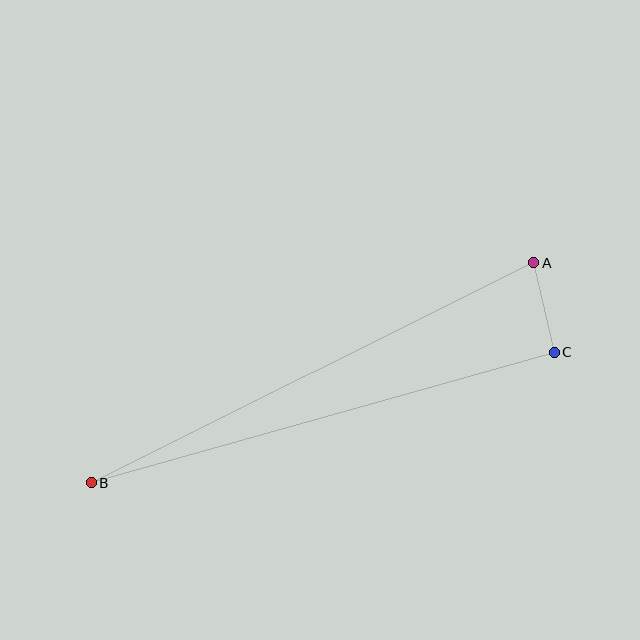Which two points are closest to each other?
Points A and C are closest to each other.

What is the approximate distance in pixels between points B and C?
The distance between B and C is approximately 481 pixels.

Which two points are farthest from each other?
Points A and B are farthest from each other.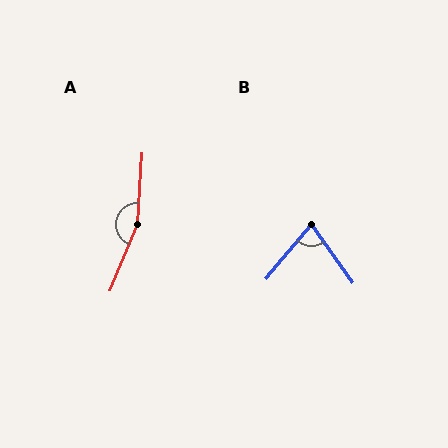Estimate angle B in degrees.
Approximately 75 degrees.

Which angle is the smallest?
B, at approximately 75 degrees.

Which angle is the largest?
A, at approximately 160 degrees.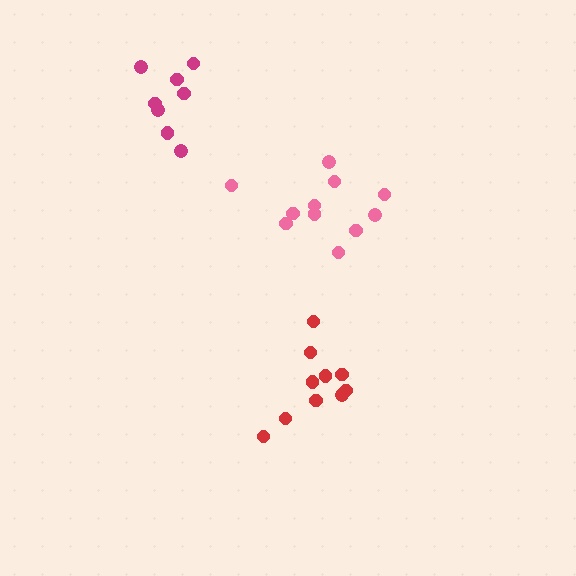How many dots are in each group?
Group 1: 10 dots, Group 2: 8 dots, Group 3: 11 dots (29 total).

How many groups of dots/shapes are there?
There are 3 groups.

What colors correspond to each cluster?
The clusters are colored: red, magenta, pink.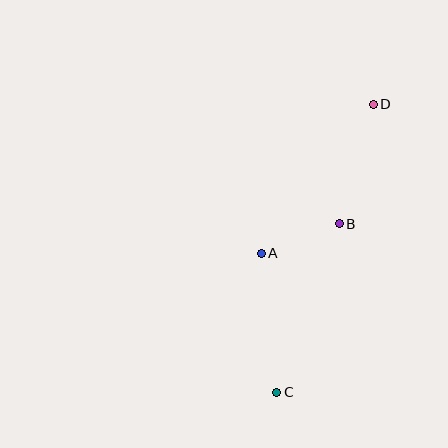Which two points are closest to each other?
Points A and B are closest to each other.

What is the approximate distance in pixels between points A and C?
The distance between A and C is approximately 140 pixels.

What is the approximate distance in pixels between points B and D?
The distance between B and D is approximately 124 pixels.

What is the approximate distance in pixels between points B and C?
The distance between B and C is approximately 180 pixels.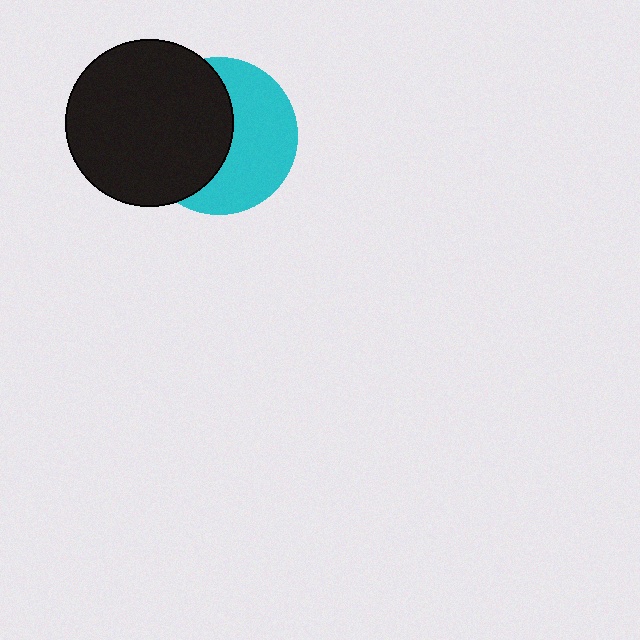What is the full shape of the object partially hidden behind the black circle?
The partially hidden object is a cyan circle.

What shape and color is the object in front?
The object in front is a black circle.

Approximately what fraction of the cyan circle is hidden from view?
Roughly 50% of the cyan circle is hidden behind the black circle.